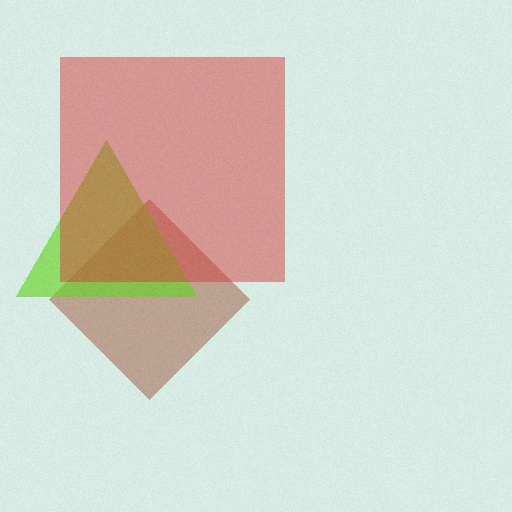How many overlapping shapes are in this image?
There are 3 overlapping shapes in the image.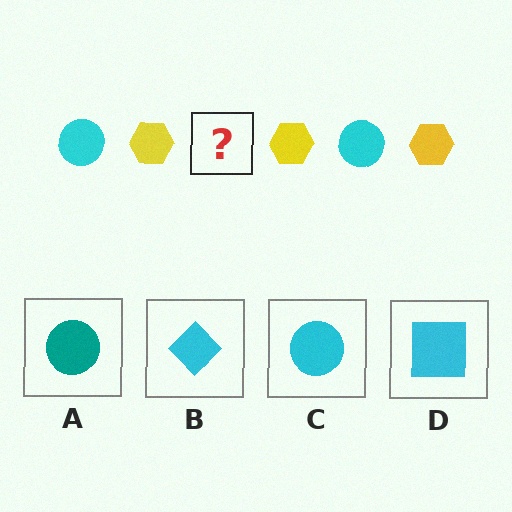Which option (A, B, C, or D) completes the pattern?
C.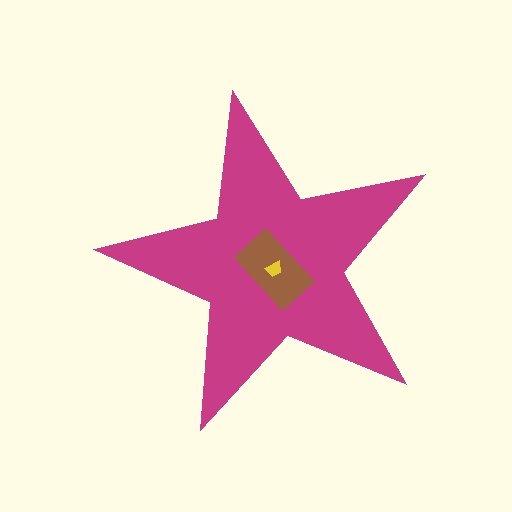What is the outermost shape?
The magenta star.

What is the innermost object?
The yellow trapezoid.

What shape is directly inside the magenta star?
The brown rectangle.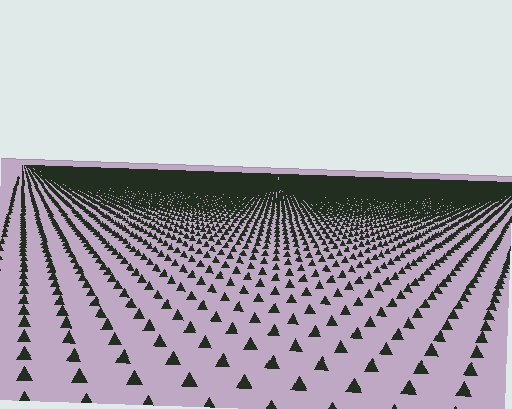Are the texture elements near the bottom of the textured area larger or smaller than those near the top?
Larger. Near the bottom, elements are closer to the viewer and appear at a bigger on-screen size.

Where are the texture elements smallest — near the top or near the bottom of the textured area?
Near the top.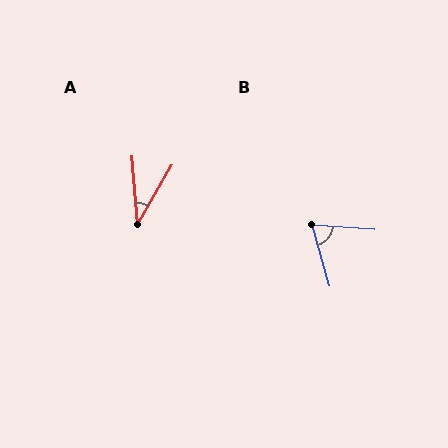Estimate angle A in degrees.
Approximately 35 degrees.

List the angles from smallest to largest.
A (35°), B (70°).